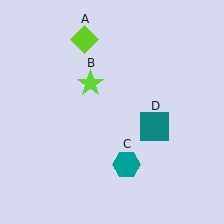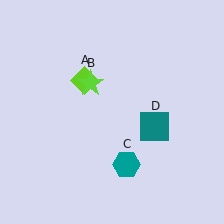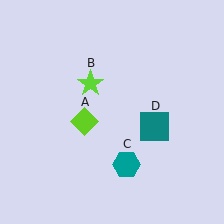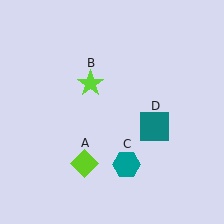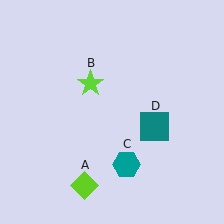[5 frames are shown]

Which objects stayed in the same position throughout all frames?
Lime star (object B) and teal hexagon (object C) and teal square (object D) remained stationary.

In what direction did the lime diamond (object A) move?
The lime diamond (object A) moved down.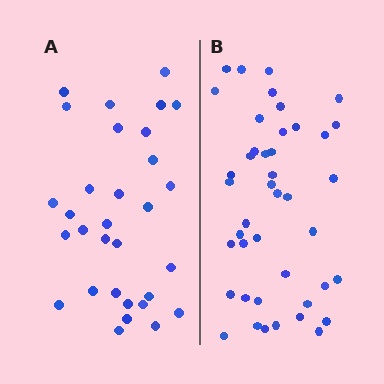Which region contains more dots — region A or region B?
Region B (the right region) has more dots.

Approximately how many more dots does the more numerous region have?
Region B has roughly 12 or so more dots than region A.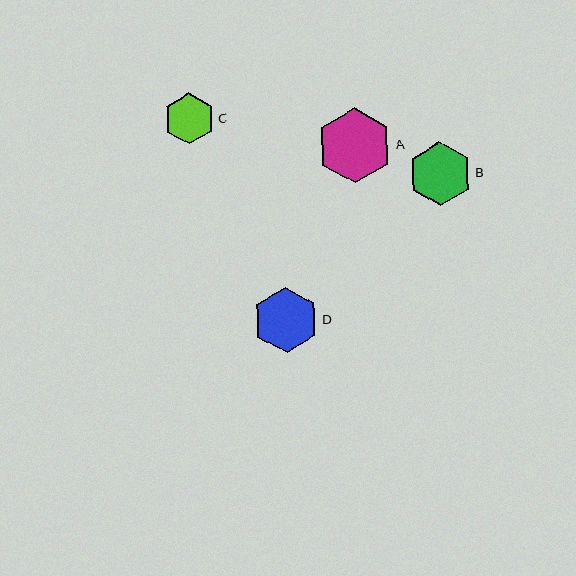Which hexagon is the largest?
Hexagon A is the largest with a size of approximately 75 pixels.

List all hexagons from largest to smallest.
From largest to smallest: A, D, B, C.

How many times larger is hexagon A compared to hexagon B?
Hexagon A is approximately 1.2 times the size of hexagon B.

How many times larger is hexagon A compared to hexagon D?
Hexagon A is approximately 1.2 times the size of hexagon D.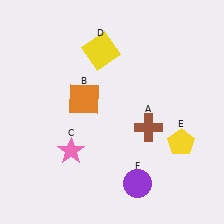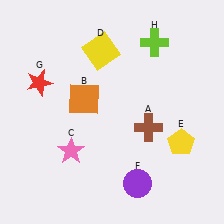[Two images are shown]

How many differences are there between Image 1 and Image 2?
There are 2 differences between the two images.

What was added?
A red star (G), a lime cross (H) were added in Image 2.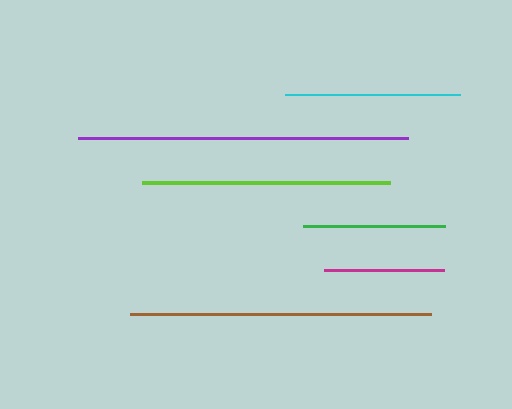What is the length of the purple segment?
The purple segment is approximately 330 pixels long.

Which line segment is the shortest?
The magenta line is the shortest at approximately 121 pixels.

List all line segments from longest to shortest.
From longest to shortest: purple, brown, lime, cyan, green, magenta.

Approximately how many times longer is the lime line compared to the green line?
The lime line is approximately 1.7 times the length of the green line.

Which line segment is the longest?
The purple line is the longest at approximately 330 pixels.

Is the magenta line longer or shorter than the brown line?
The brown line is longer than the magenta line.